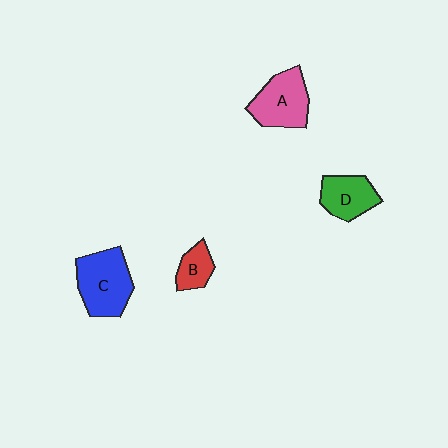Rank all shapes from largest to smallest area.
From largest to smallest: C (blue), A (pink), D (green), B (red).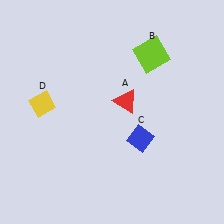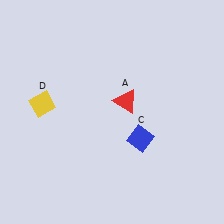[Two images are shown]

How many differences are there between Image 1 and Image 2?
There is 1 difference between the two images.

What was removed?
The lime square (B) was removed in Image 2.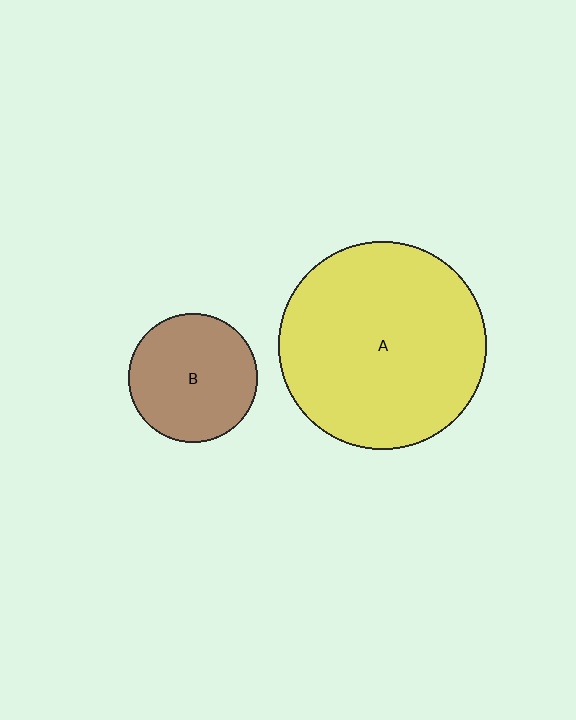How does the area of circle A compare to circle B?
Approximately 2.6 times.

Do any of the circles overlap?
No, none of the circles overlap.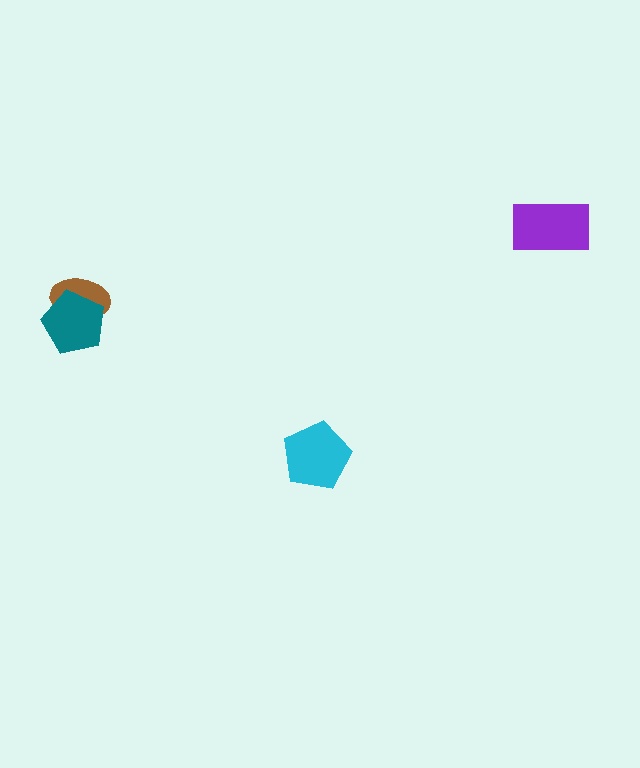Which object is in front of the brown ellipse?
The teal pentagon is in front of the brown ellipse.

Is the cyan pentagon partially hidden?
No, no other shape covers it.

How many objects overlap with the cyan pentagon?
0 objects overlap with the cyan pentagon.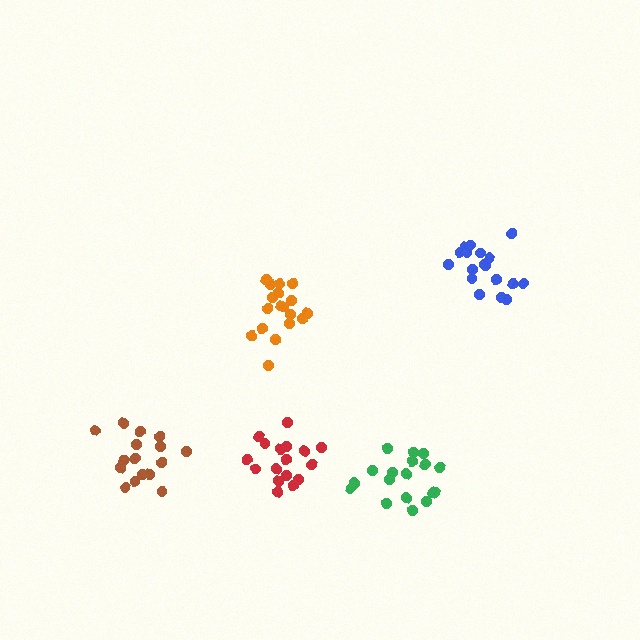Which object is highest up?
The blue cluster is topmost.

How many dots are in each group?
Group 1: 16 dots, Group 2: 18 dots, Group 3: 18 dots, Group 4: 17 dots, Group 5: 18 dots (87 total).